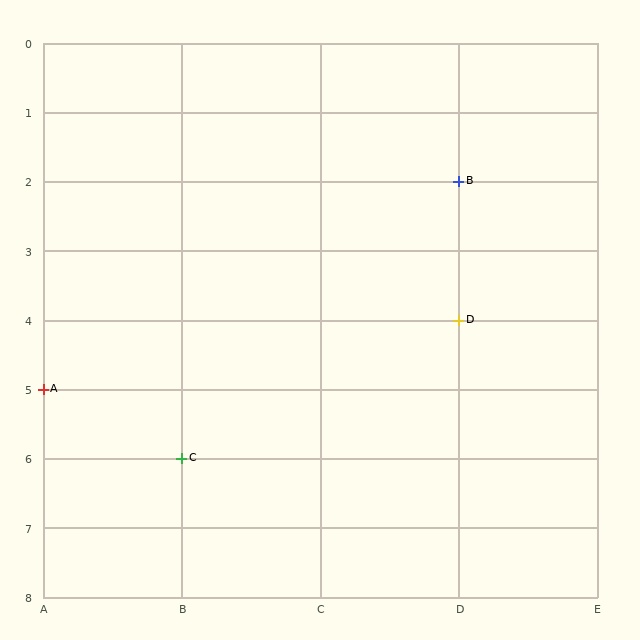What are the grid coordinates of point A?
Point A is at grid coordinates (A, 5).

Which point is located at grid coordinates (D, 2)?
Point B is at (D, 2).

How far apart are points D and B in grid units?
Points D and B are 2 rows apart.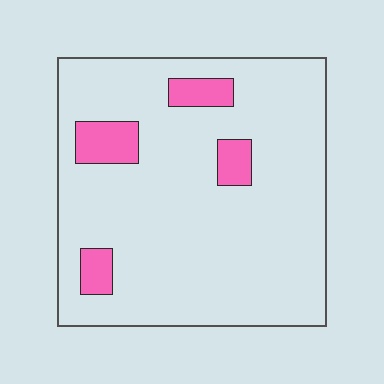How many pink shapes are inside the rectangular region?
4.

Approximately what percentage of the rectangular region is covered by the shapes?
Approximately 10%.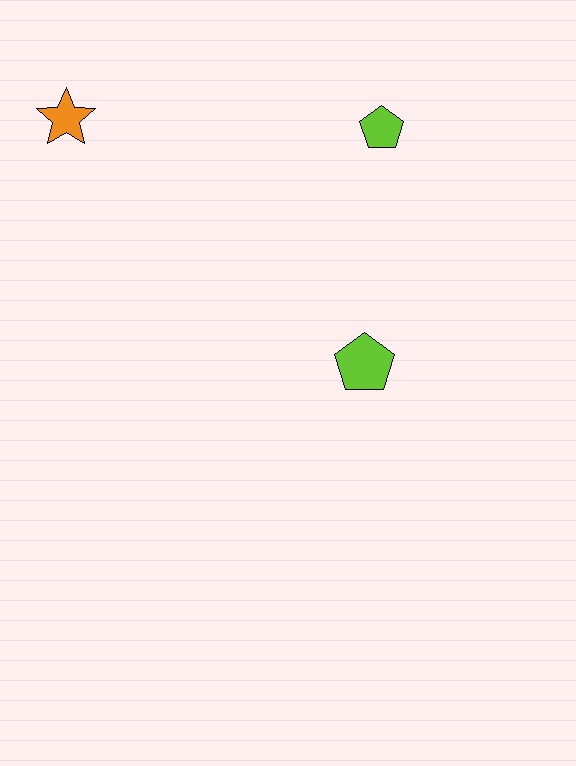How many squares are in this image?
There are no squares.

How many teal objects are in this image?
There are no teal objects.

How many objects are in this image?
There are 3 objects.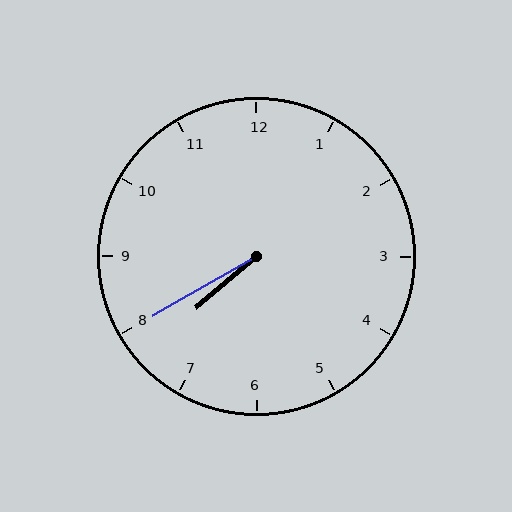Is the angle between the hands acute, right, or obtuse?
It is acute.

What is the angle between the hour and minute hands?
Approximately 10 degrees.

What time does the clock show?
7:40.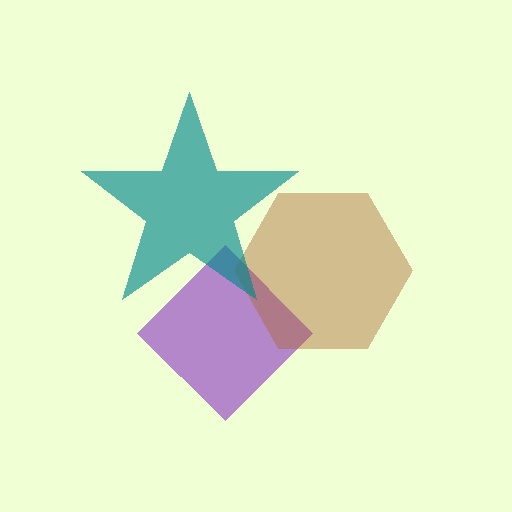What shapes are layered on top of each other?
The layered shapes are: a purple diamond, a brown hexagon, a teal star.